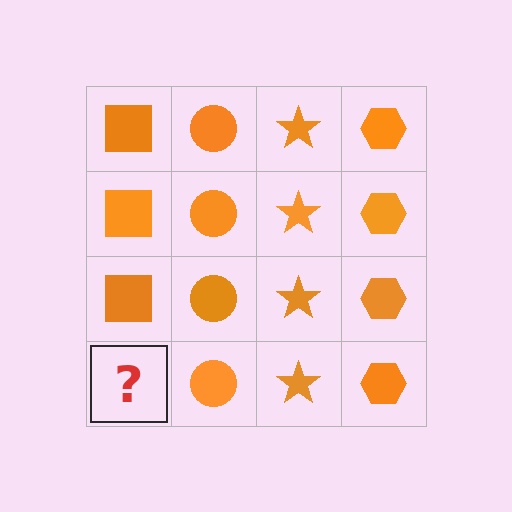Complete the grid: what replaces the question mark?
The question mark should be replaced with an orange square.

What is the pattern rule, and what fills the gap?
The rule is that each column has a consistent shape. The gap should be filled with an orange square.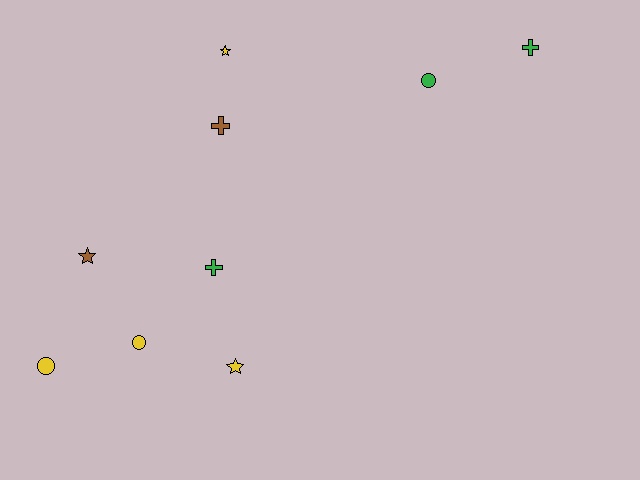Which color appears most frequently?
Yellow, with 4 objects.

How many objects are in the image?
There are 9 objects.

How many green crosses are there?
There are 2 green crosses.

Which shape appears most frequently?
Cross, with 3 objects.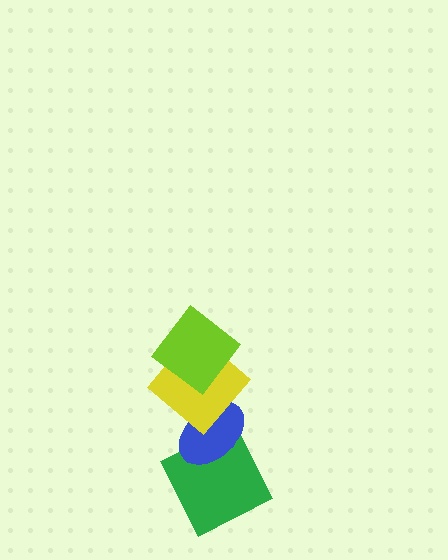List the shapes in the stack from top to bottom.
From top to bottom: the lime diamond, the yellow diamond, the blue ellipse, the green square.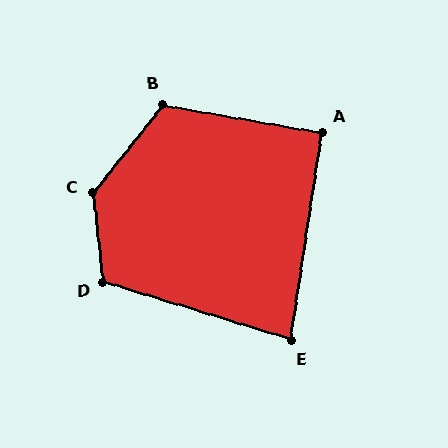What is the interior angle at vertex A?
Approximately 92 degrees (approximately right).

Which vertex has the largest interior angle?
C, at approximately 136 degrees.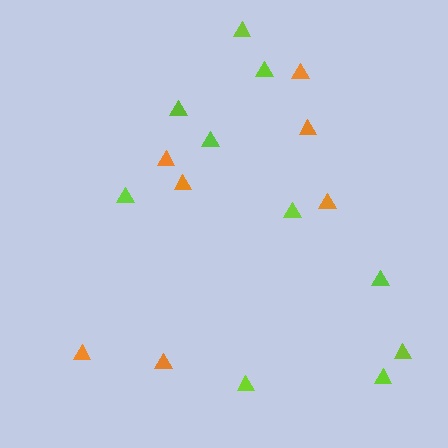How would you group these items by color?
There are 2 groups: one group of orange triangles (7) and one group of lime triangles (10).